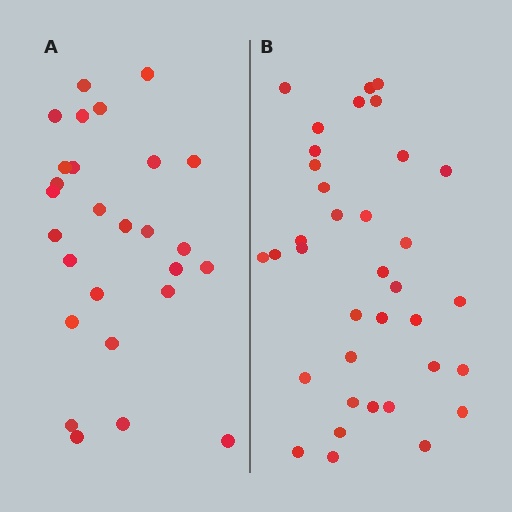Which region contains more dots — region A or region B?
Region B (the right region) has more dots.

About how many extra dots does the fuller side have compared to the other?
Region B has roughly 8 or so more dots than region A.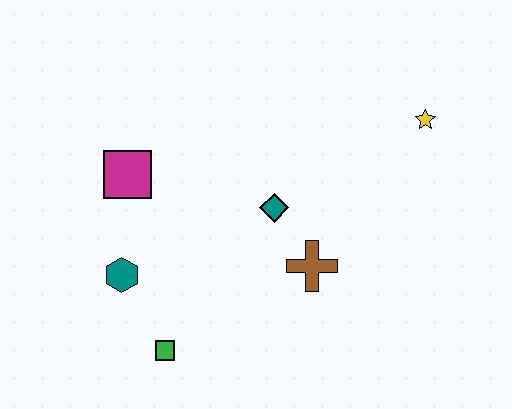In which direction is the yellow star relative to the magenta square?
The yellow star is to the right of the magenta square.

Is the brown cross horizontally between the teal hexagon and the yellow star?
Yes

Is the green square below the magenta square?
Yes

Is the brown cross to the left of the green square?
No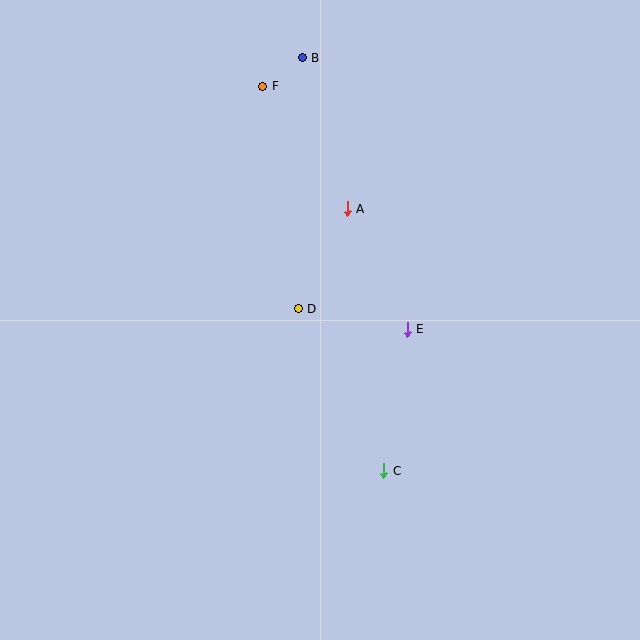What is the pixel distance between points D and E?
The distance between D and E is 111 pixels.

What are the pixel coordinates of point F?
Point F is at (263, 86).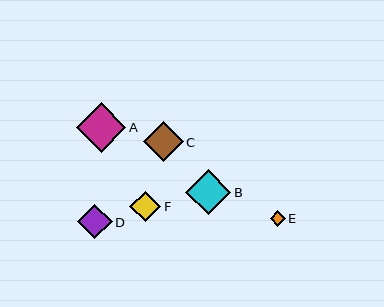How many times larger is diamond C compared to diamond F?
Diamond C is approximately 1.3 times the size of diamond F.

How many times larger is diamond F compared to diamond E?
Diamond F is approximately 2.0 times the size of diamond E.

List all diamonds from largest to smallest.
From largest to smallest: A, B, C, D, F, E.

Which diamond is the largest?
Diamond A is the largest with a size of approximately 49 pixels.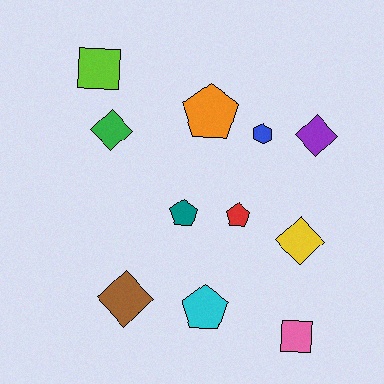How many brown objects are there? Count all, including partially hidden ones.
There is 1 brown object.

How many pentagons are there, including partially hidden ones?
There are 4 pentagons.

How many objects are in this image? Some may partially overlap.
There are 11 objects.